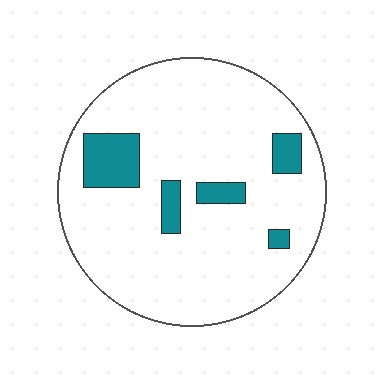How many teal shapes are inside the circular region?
5.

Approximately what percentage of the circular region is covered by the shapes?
Approximately 10%.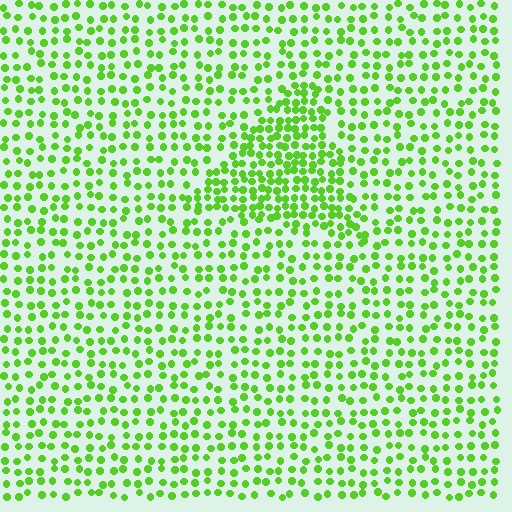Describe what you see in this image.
The image contains small lime elements arranged at two different densities. A triangle-shaped region is visible where the elements are more densely packed than the surrounding area.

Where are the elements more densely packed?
The elements are more densely packed inside the triangle boundary.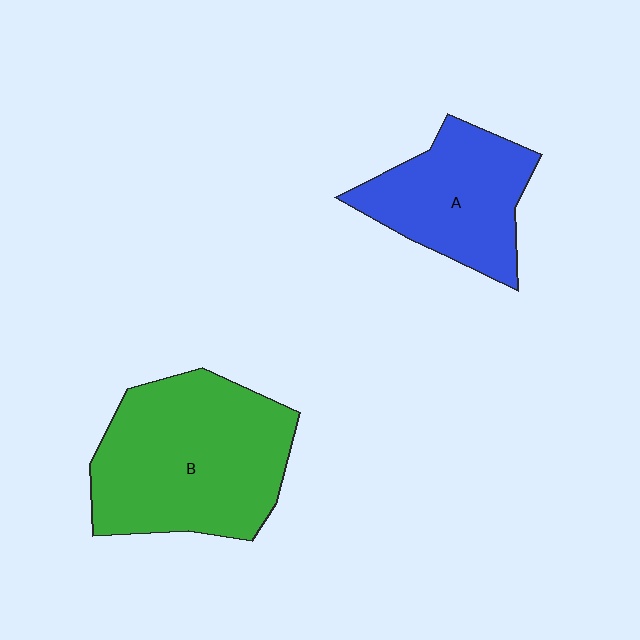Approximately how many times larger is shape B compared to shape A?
Approximately 1.6 times.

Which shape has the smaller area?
Shape A (blue).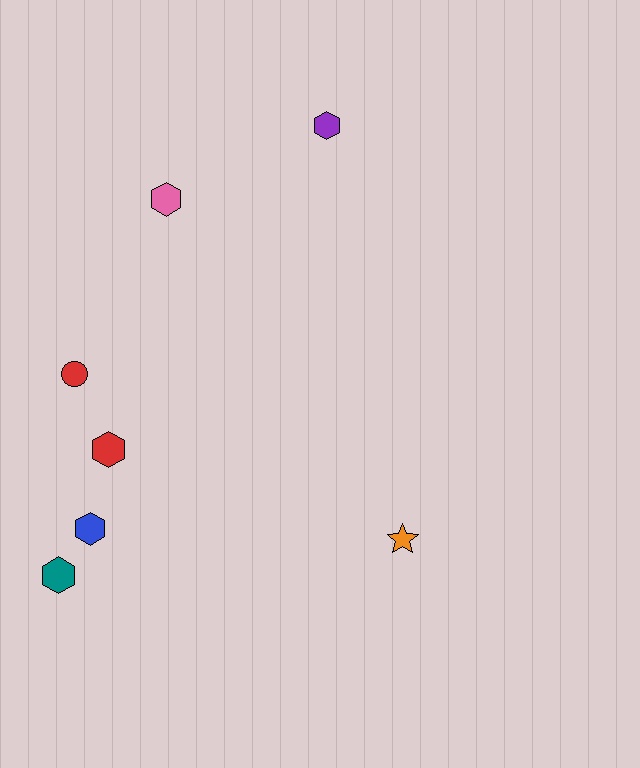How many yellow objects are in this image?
There are no yellow objects.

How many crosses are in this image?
There are no crosses.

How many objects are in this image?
There are 7 objects.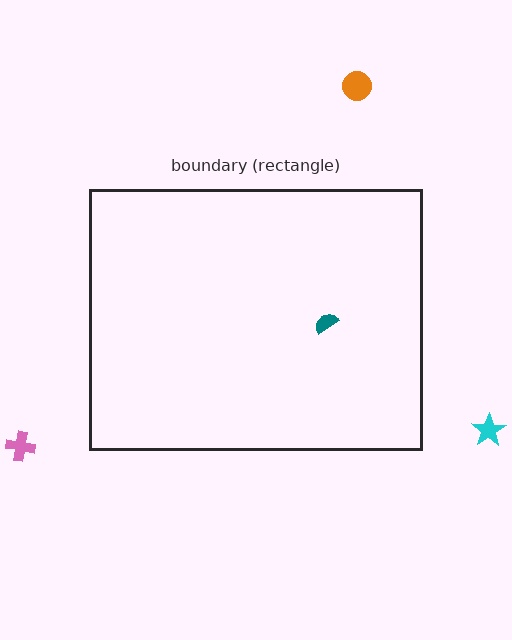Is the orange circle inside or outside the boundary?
Outside.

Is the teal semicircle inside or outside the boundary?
Inside.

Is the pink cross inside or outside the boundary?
Outside.